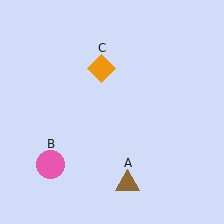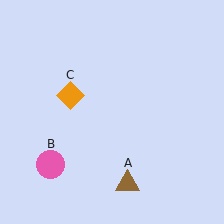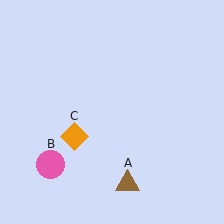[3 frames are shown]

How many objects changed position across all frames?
1 object changed position: orange diamond (object C).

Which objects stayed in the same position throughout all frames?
Brown triangle (object A) and pink circle (object B) remained stationary.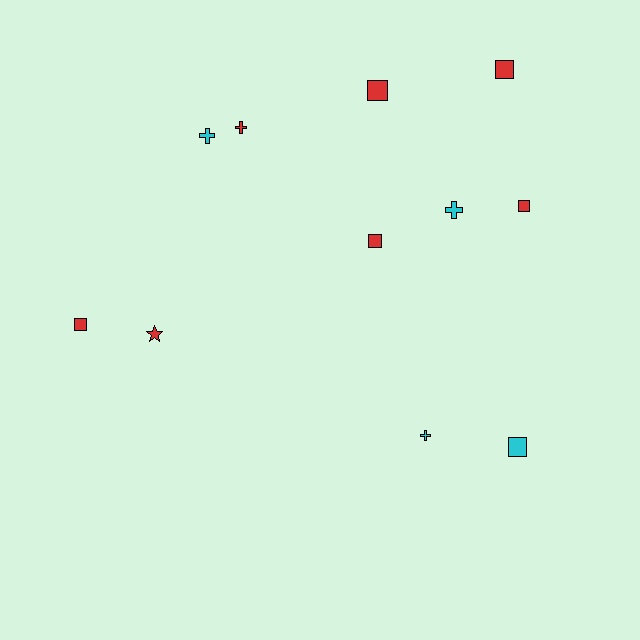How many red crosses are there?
There is 1 red cross.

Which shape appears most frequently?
Square, with 6 objects.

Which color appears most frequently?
Red, with 7 objects.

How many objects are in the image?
There are 11 objects.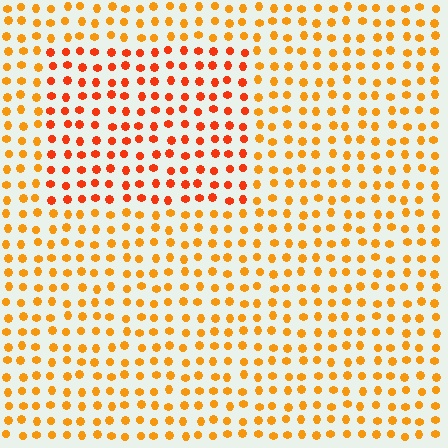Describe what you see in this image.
The image is filled with small orange elements in a uniform arrangement. A rectangle-shaped region is visible where the elements are tinted to a slightly different hue, forming a subtle color boundary.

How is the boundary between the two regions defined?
The boundary is defined purely by a slight shift in hue (about 26 degrees). Spacing, size, and orientation are identical on both sides.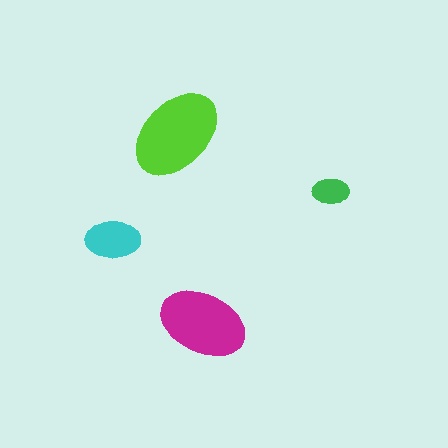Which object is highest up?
The lime ellipse is topmost.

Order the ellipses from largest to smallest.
the lime one, the magenta one, the cyan one, the green one.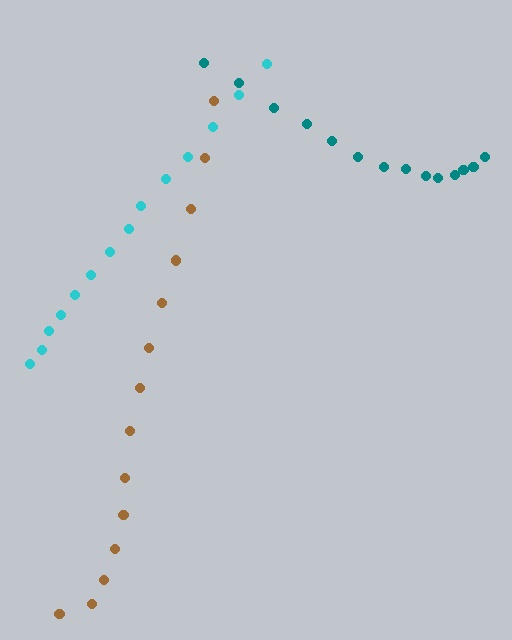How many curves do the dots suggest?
There are 3 distinct paths.